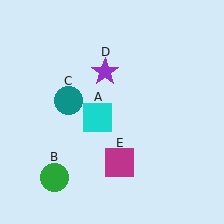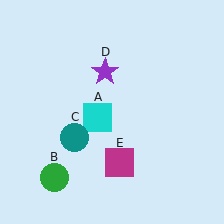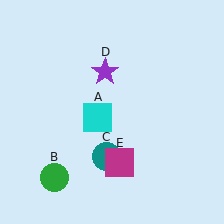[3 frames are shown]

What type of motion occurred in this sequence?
The teal circle (object C) rotated counterclockwise around the center of the scene.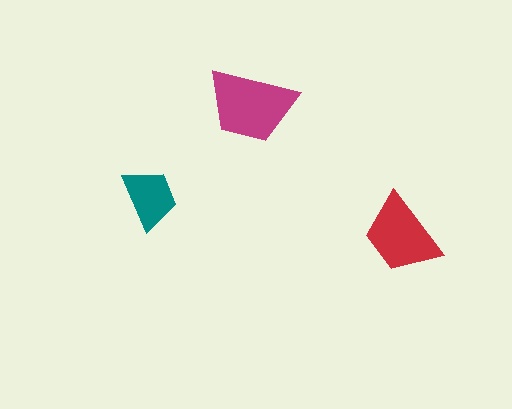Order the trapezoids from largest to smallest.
the magenta one, the red one, the teal one.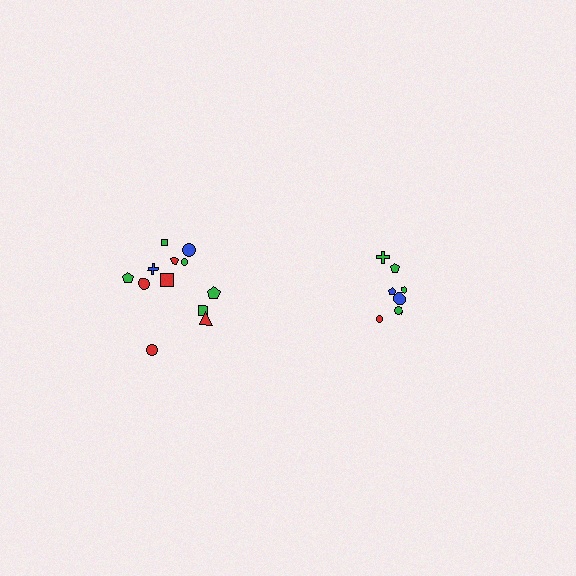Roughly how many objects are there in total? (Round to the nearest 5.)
Roughly 20 objects in total.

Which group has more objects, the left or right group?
The left group.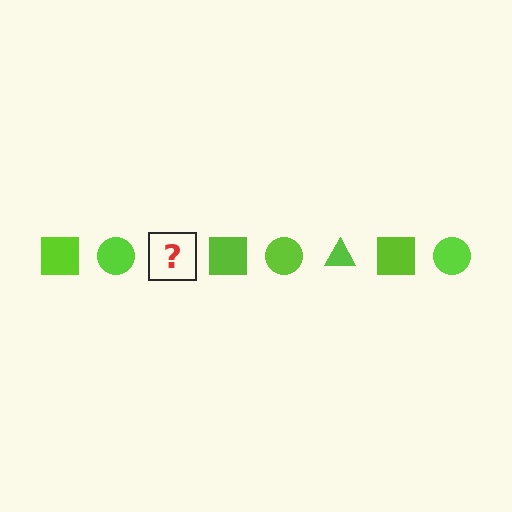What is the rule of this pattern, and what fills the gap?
The rule is that the pattern cycles through square, circle, triangle shapes in lime. The gap should be filled with a lime triangle.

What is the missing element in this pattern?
The missing element is a lime triangle.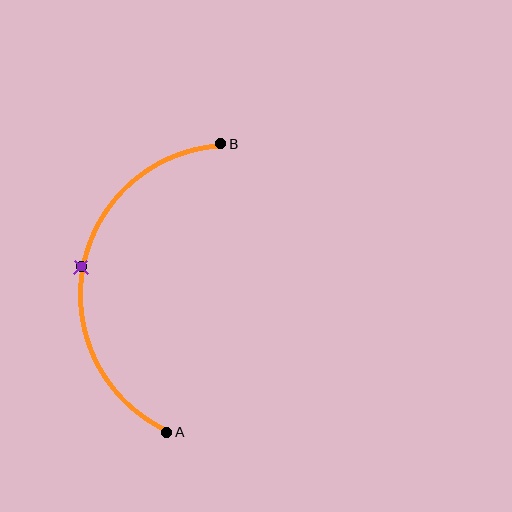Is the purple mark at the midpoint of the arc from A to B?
Yes. The purple mark lies on the arc at equal arc-length from both A and B — it is the arc midpoint.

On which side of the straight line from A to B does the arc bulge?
The arc bulges to the left of the straight line connecting A and B.